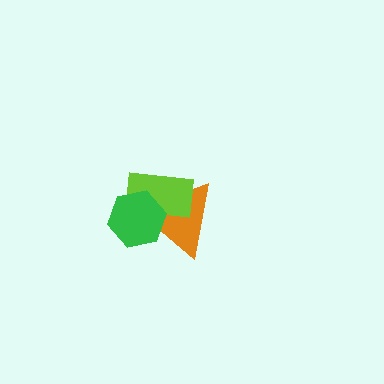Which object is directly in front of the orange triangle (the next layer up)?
The lime rectangle is directly in front of the orange triangle.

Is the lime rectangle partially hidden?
Yes, it is partially covered by another shape.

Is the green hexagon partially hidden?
No, no other shape covers it.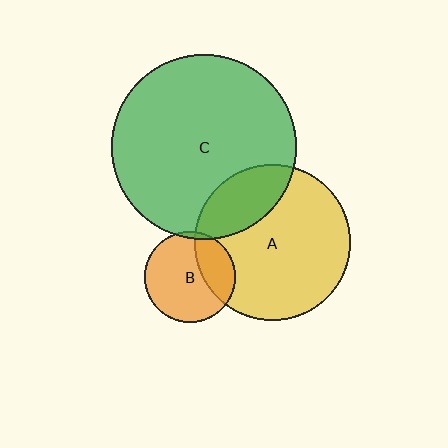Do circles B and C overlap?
Yes.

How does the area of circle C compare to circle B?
Approximately 4.0 times.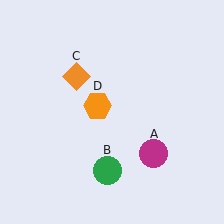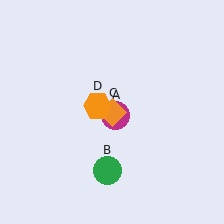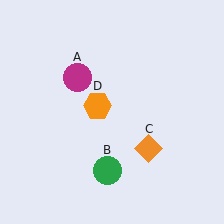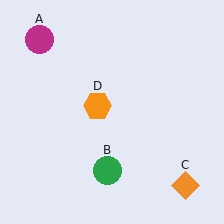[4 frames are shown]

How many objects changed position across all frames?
2 objects changed position: magenta circle (object A), orange diamond (object C).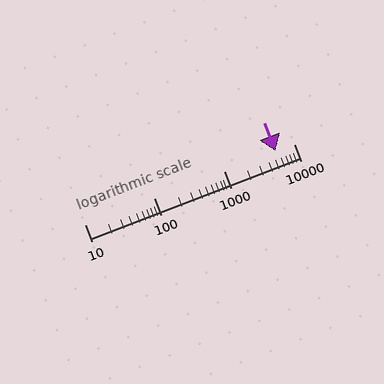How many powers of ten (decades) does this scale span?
The scale spans 3 decades, from 10 to 10000.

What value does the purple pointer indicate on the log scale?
The pointer indicates approximately 5400.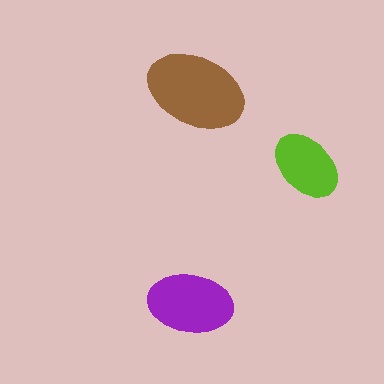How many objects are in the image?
There are 3 objects in the image.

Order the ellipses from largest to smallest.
the brown one, the purple one, the lime one.